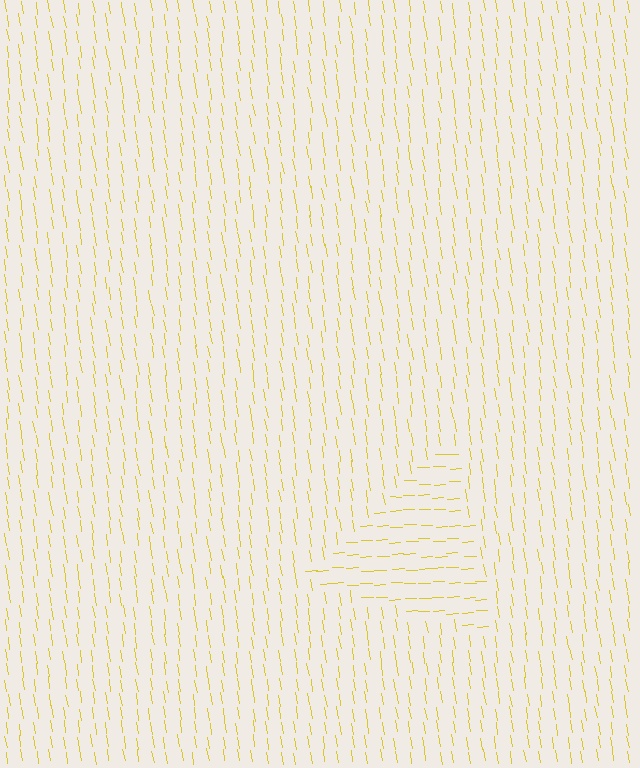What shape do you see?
I see a triangle.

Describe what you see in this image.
The image is filled with small yellow line segments. A triangle region in the image has lines oriented differently from the surrounding lines, creating a visible texture boundary.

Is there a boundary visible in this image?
Yes, there is a texture boundary formed by a change in line orientation.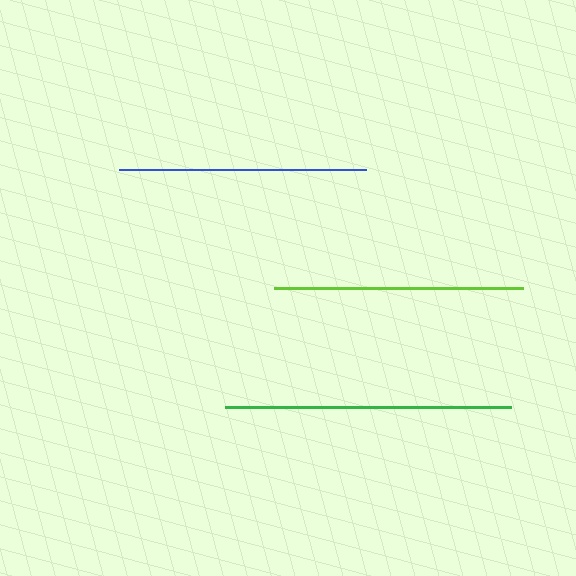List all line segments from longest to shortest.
From longest to shortest: green, lime, blue.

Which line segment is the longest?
The green line is the longest at approximately 286 pixels.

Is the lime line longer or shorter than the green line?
The green line is longer than the lime line.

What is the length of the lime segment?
The lime segment is approximately 248 pixels long.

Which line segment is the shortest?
The blue line is the shortest at approximately 247 pixels.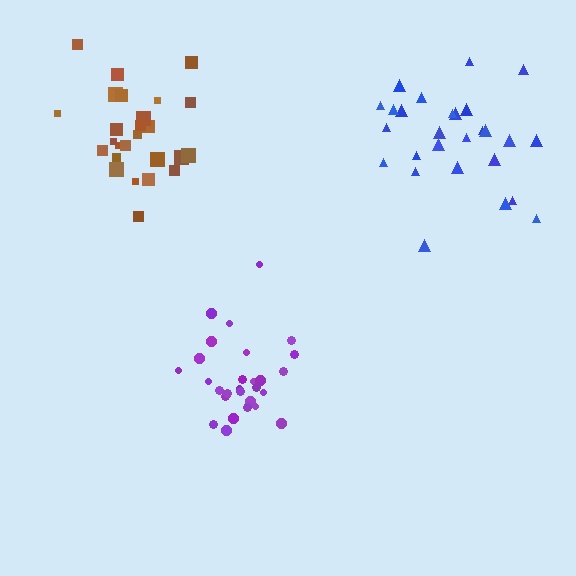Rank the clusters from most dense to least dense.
purple, brown, blue.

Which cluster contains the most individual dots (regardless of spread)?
Purple (28).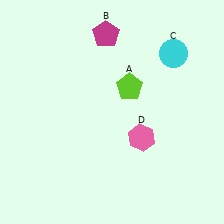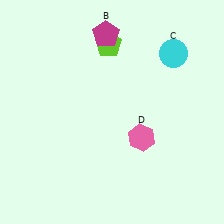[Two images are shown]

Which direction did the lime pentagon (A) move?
The lime pentagon (A) moved up.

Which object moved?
The lime pentagon (A) moved up.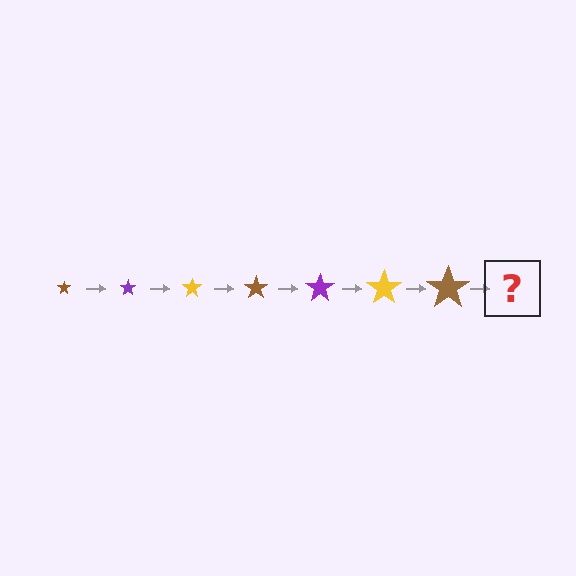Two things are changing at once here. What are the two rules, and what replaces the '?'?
The two rules are that the star grows larger each step and the color cycles through brown, purple, and yellow. The '?' should be a purple star, larger than the previous one.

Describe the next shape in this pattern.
It should be a purple star, larger than the previous one.